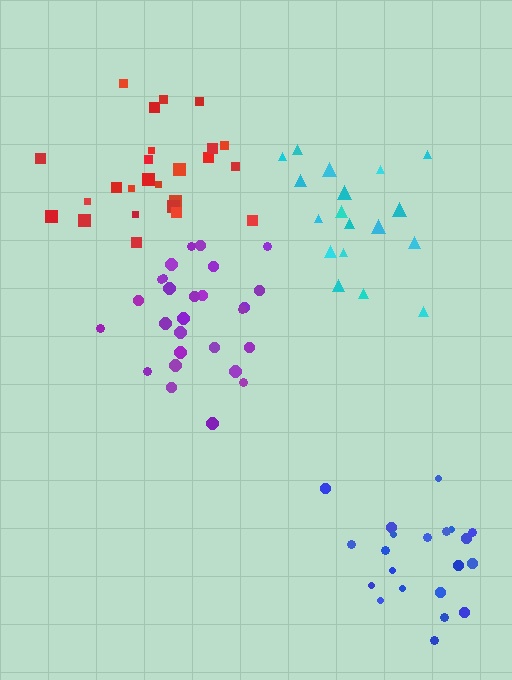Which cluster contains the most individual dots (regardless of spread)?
Purple (27).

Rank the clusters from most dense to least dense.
purple, blue, red, cyan.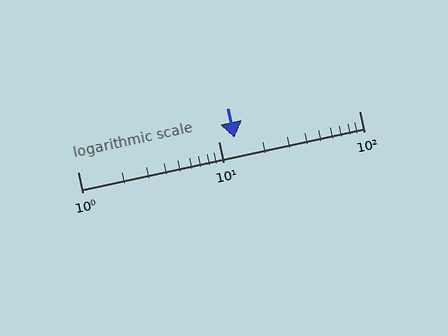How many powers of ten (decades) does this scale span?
The scale spans 2 decades, from 1 to 100.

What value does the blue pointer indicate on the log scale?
The pointer indicates approximately 13.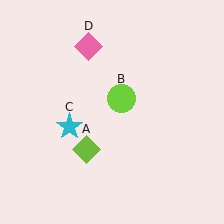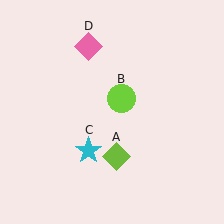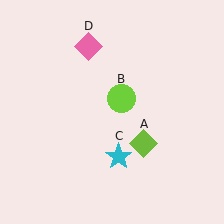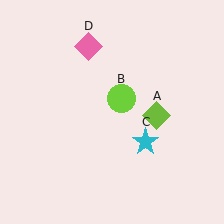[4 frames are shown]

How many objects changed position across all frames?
2 objects changed position: lime diamond (object A), cyan star (object C).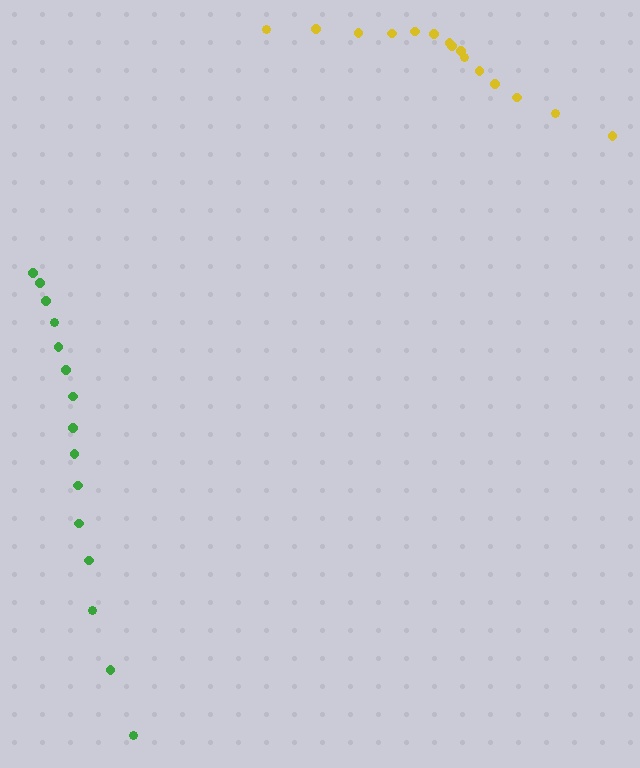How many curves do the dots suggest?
There are 2 distinct paths.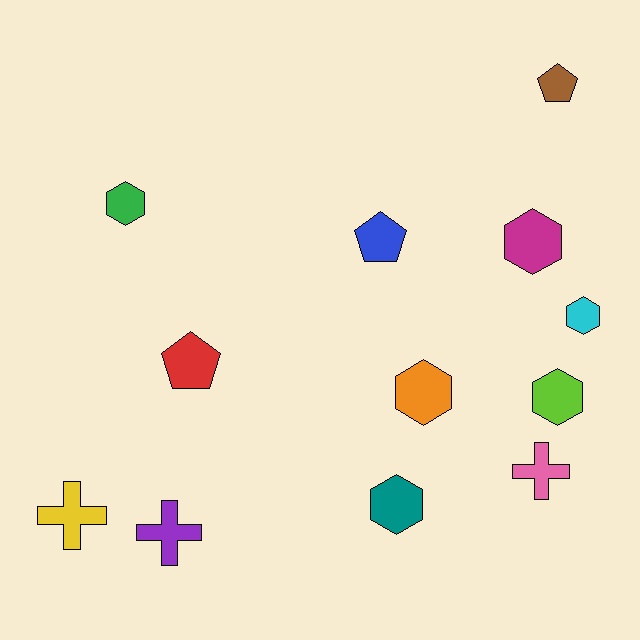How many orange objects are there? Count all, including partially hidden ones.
There is 1 orange object.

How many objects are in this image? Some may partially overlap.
There are 12 objects.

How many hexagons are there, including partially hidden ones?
There are 6 hexagons.